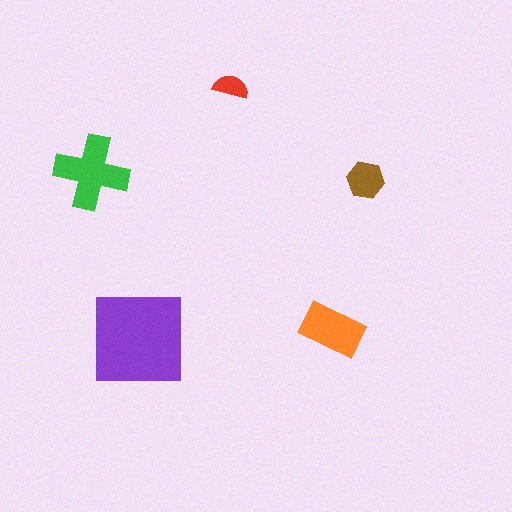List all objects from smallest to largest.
The red semicircle, the brown hexagon, the orange rectangle, the green cross, the purple square.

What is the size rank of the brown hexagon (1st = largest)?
4th.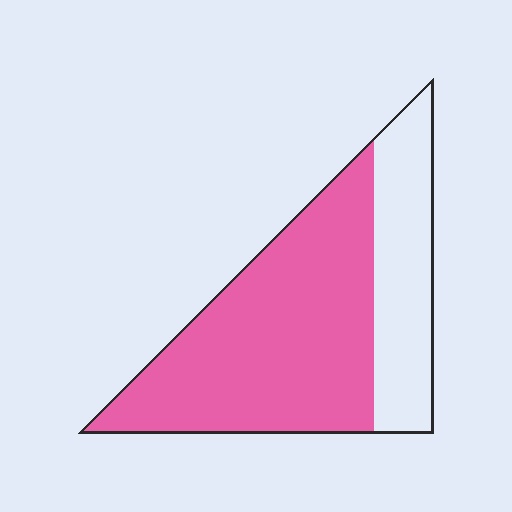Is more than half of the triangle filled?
Yes.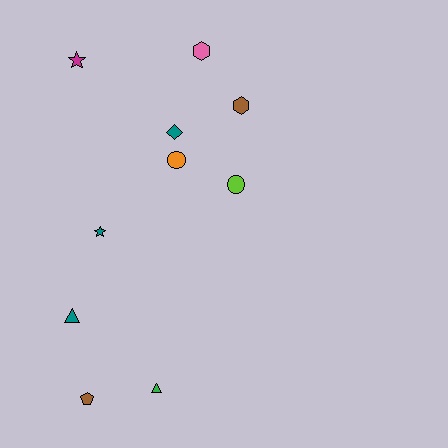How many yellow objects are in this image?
There are no yellow objects.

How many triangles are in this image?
There are 2 triangles.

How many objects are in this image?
There are 10 objects.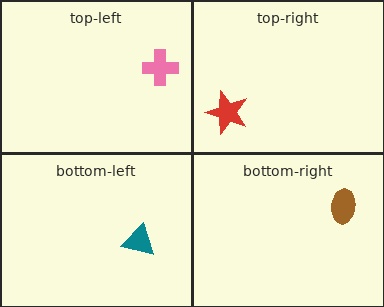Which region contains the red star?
The top-right region.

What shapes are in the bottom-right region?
The brown ellipse.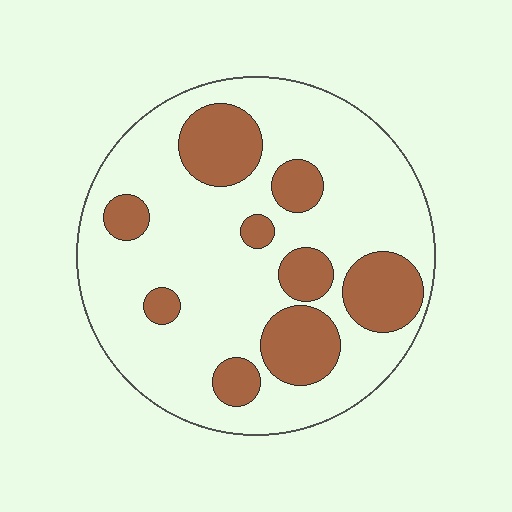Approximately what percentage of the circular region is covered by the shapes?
Approximately 25%.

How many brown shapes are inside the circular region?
9.